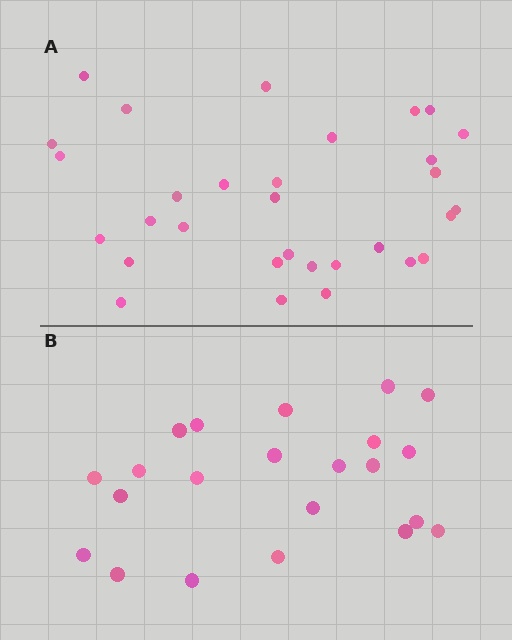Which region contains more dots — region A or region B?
Region A (the top region) has more dots.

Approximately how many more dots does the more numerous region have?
Region A has roughly 8 or so more dots than region B.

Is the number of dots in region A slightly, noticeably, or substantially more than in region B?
Region A has noticeably more, but not dramatically so. The ratio is roughly 1.4 to 1.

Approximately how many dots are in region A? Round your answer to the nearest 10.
About 30 dots. (The exact count is 31, which rounds to 30.)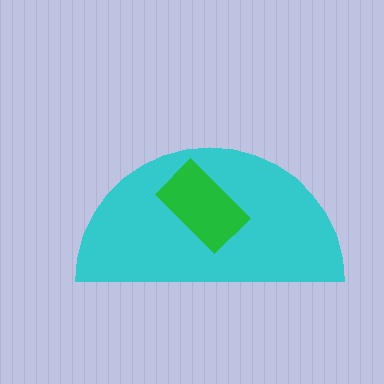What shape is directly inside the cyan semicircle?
The green rectangle.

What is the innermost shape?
The green rectangle.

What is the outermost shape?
The cyan semicircle.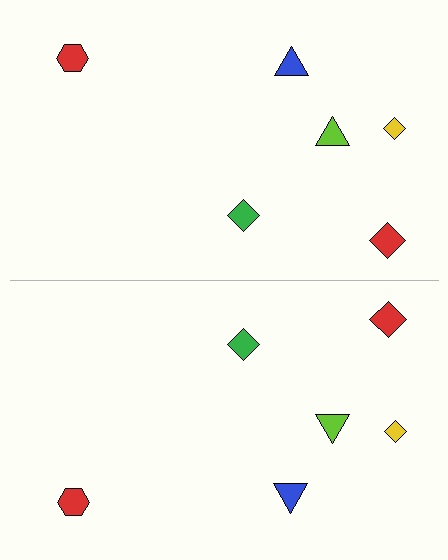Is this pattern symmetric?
Yes, this pattern has bilateral (reflection) symmetry.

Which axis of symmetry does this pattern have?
The pattern has a horizontal axis of symmetry running through the center of the image.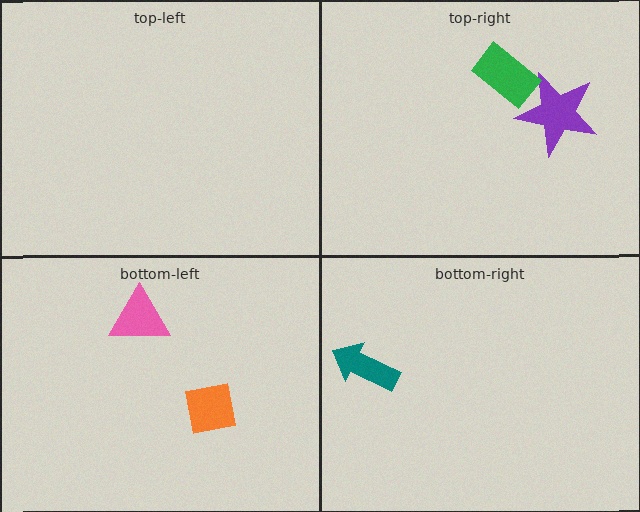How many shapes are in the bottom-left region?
2.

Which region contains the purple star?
The top-right region.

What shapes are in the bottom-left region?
The pink triangle, the orange square.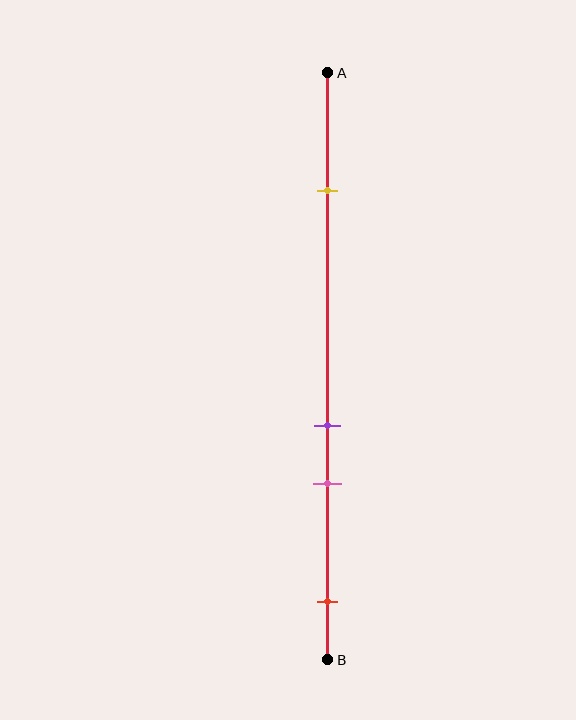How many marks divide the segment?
There are 4 marks dividing the segment.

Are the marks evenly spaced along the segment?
No, the marks are not evenly spaced.